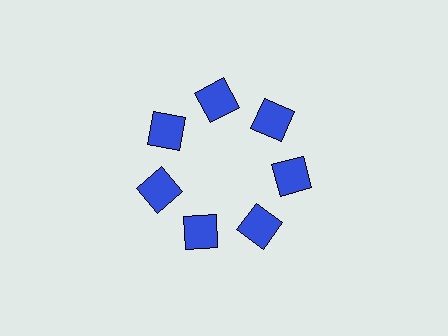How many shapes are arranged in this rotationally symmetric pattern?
There are 7 shapes, arranged in 7 groups of 1.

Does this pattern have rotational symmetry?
Yes, this pattern has 7-fold rotational symmetry. It looks the same after rotating 51 degrees around the center.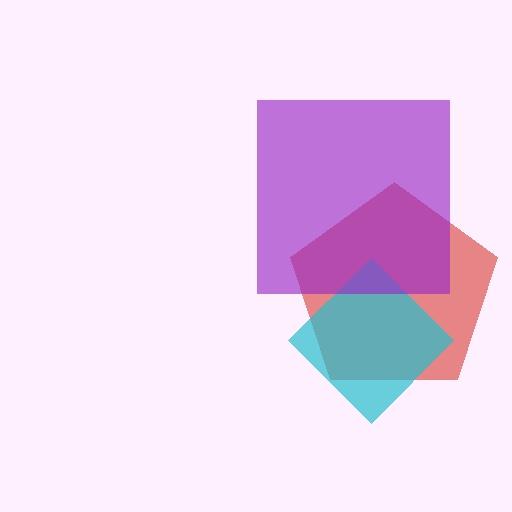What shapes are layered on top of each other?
The layered shapes are: a red pentagon, a cyan diamond, a purple square.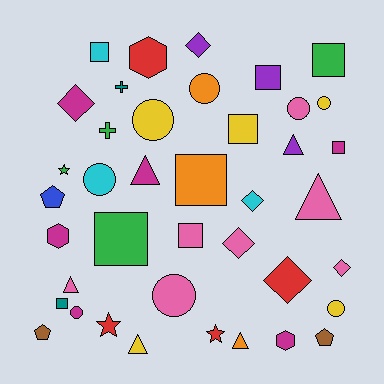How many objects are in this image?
There are 40 objects.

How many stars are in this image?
There are 3 stars.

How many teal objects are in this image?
There are 2 teal objects.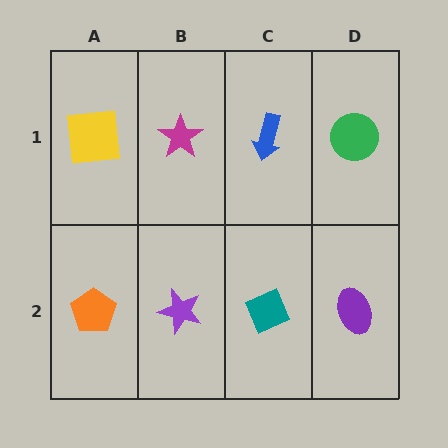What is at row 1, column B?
A magenta star.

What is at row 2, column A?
An orange pentagon.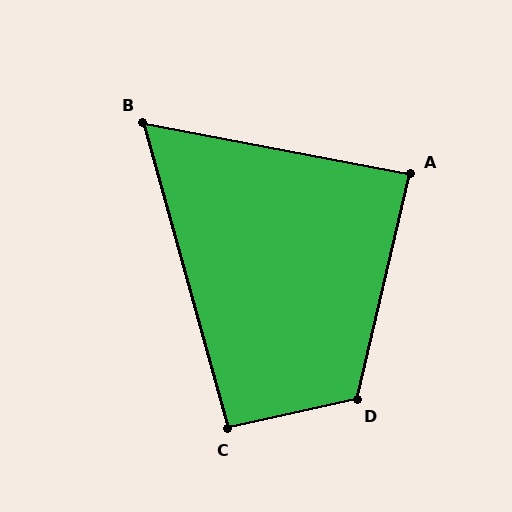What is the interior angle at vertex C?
Approximately 93 degrees (approximately right).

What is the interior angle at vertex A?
Approximately 87 degrees (approximately right).